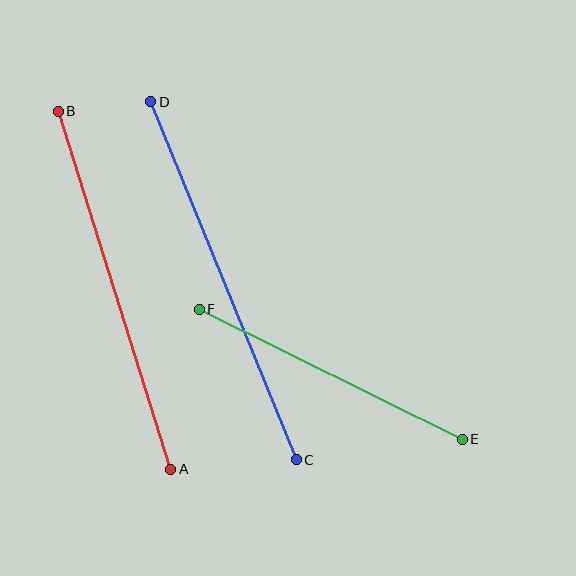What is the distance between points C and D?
The distance is approximately 386 pixels.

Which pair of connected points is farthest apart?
Points C and D are farthest apart.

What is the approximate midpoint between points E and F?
The midpoint is at approximately (331, 374) pixels.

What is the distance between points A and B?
The distance is approximately 375 pixels.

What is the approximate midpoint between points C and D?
The midpoint is at approximately (223, 281) pixels.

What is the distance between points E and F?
The distance is approximately 293 pixels.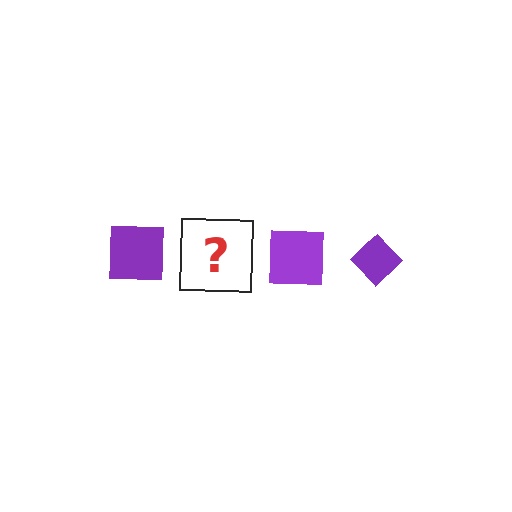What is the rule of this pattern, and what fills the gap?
The rule is that the pattern cycles through square, diamond shapes in purple. The gap should be filled with a purple diamond.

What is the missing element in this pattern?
The missing element is a purple diamond.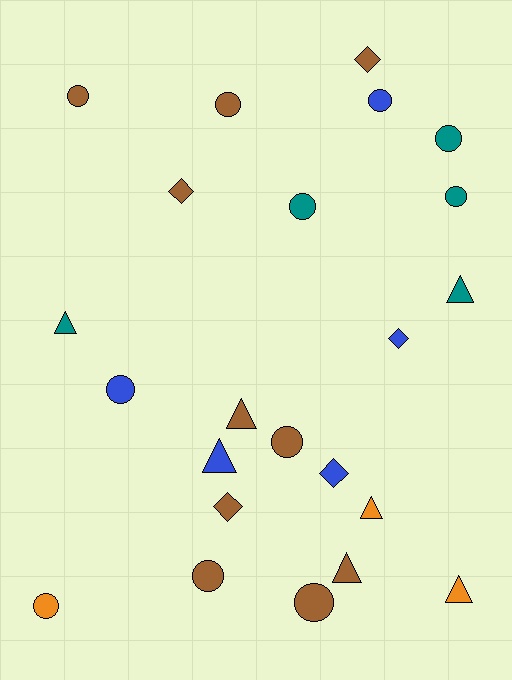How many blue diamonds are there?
There are 2 blue diamonds.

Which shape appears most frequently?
Circle, with 11 objects.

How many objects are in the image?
There are 23 objects.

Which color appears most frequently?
Brown, with 10 objects.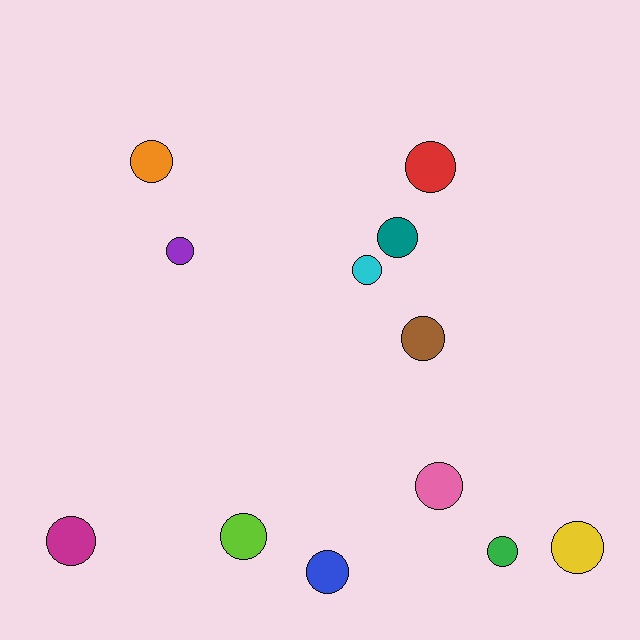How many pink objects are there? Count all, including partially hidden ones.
There is 1 pink object.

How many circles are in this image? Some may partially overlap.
There are 12 circles.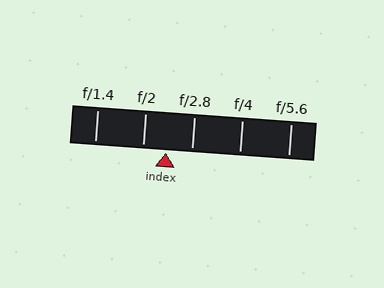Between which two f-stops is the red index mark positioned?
The index mark is between f/2 and f/2.8.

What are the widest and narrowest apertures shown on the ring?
The widest aperture shown is f/1.4 and the narrowest is f/5.6.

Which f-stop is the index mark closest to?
The index mark is closest to f/2.